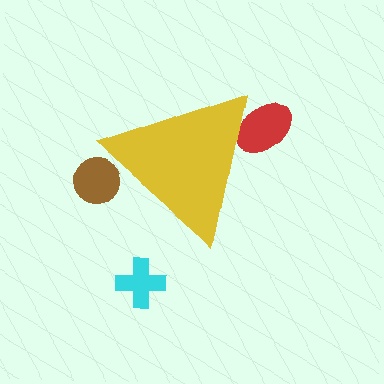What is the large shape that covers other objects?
A yellow triangle.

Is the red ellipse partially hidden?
Yes, the red ellipse is partially hidden behind the yellow triangle.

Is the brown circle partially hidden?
Yes, the brown circle is partially hidden behind the yellow triangle.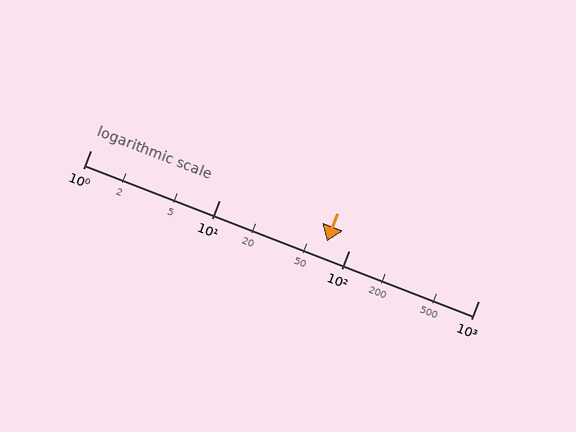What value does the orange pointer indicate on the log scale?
The pointer indicates approximately 67.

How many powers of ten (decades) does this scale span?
The scale spans 3 decades, from 1 to 1000.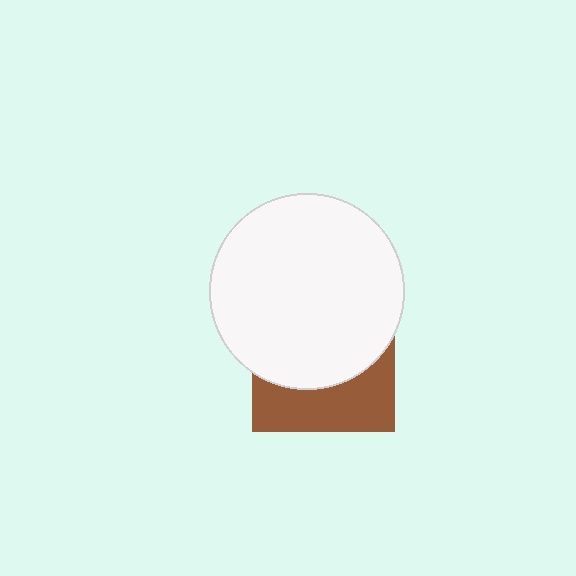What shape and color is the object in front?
The object in front is a white circle.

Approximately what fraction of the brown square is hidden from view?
Roughly 62% of the brown square is hidden behind the white circle.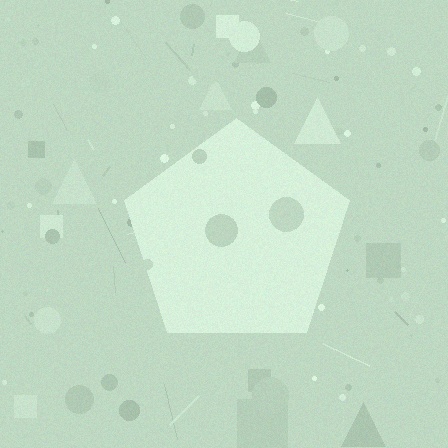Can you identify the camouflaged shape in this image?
The camouflaged shape is a pentagon.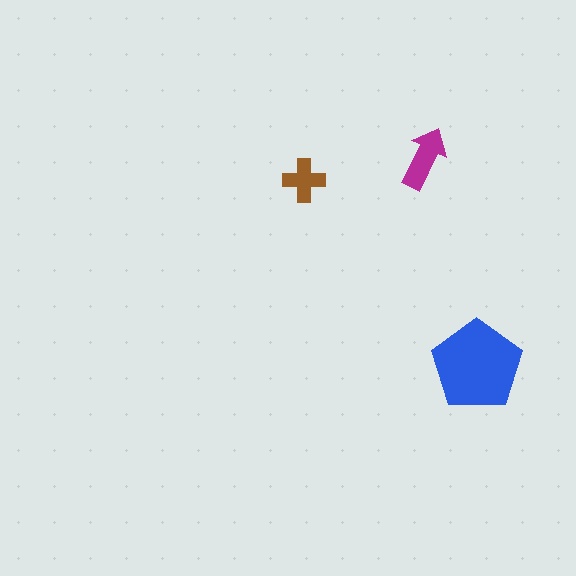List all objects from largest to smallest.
The blue pentagon, the magenta arrow, the brown cross.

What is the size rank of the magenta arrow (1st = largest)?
2nd.